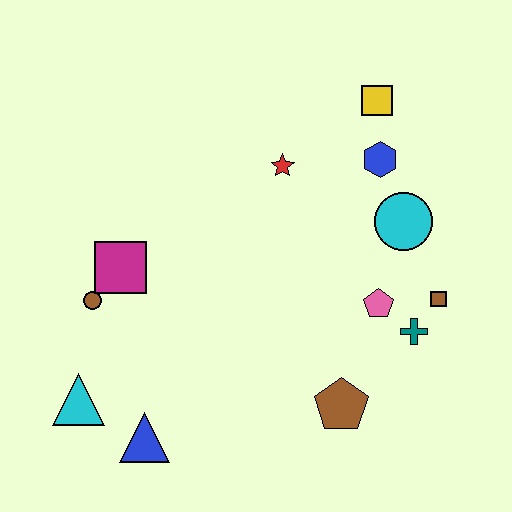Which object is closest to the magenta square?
The brown circle is closest to the magenta square.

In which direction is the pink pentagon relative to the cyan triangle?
The pink pentagon is to the right of the cyan triangle.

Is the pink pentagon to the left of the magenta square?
No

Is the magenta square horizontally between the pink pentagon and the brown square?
No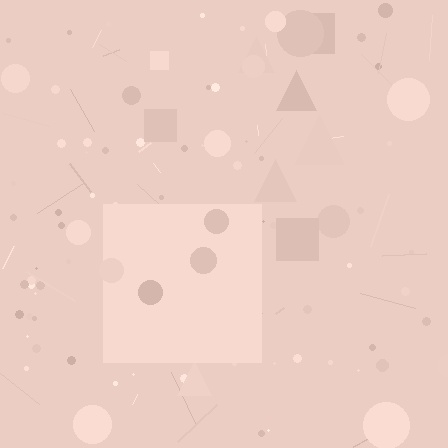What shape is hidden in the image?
A square is hidden in the image.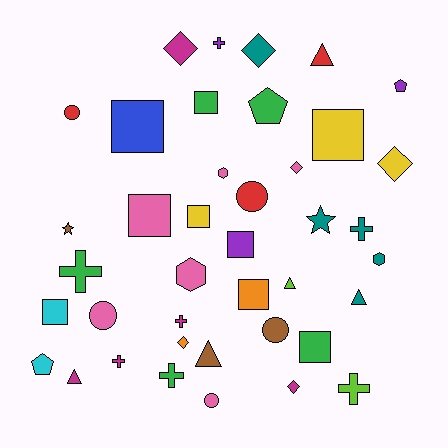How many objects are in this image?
There are 40 objects.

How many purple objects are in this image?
There are 3 purple objects.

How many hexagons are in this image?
There are 3 hexagons.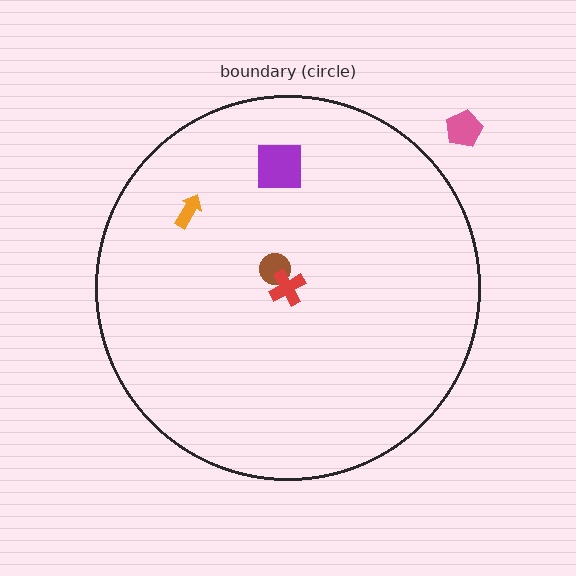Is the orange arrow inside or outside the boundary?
Inside.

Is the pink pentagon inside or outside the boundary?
Outside.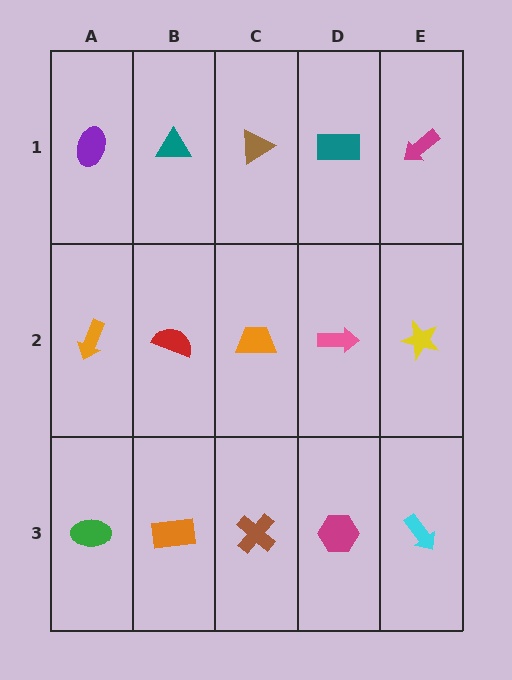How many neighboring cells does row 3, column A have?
2.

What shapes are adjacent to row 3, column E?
A yellow star (row 2, column E), a magenta hexagon (row 3, column D).